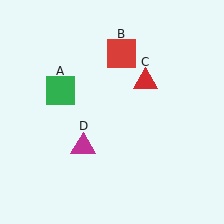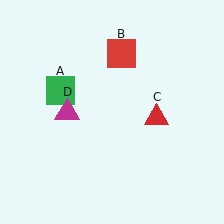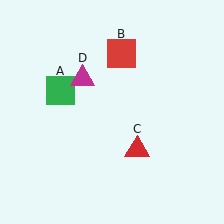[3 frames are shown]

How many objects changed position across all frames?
2 objects changed position: red triangle (object C), magenta triangle (object D).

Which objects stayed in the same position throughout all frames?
Green square (object A) and red square (object B) remained stationary.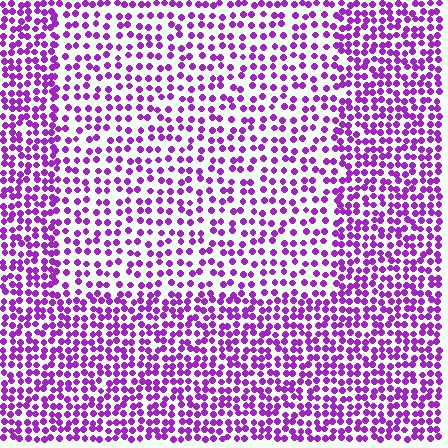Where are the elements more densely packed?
The elements are more densely packed outside the rectangle boundary.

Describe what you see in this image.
The image contains small purple elements arranged at two different densities. A rectangle-shaped region is visible where the elements are less densely packed than the surrounding area.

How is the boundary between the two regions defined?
The boundary is defined by a change in element density (approximately 1.6x ratio). All elements are the same color, size, and shape.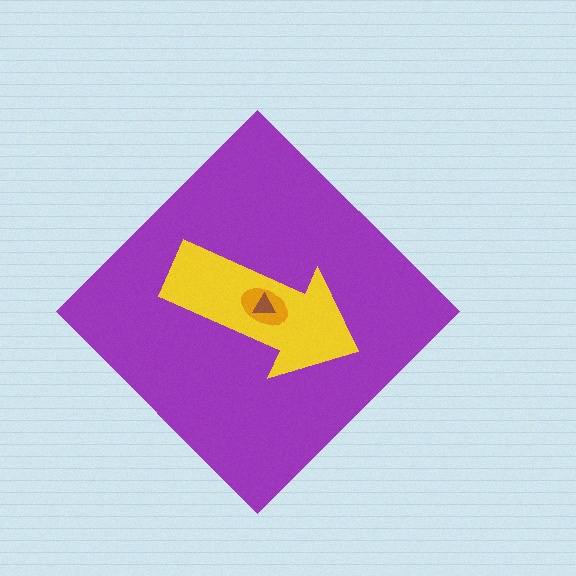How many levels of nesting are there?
4.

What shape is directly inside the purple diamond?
The yellow arrow.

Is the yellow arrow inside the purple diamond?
Yes.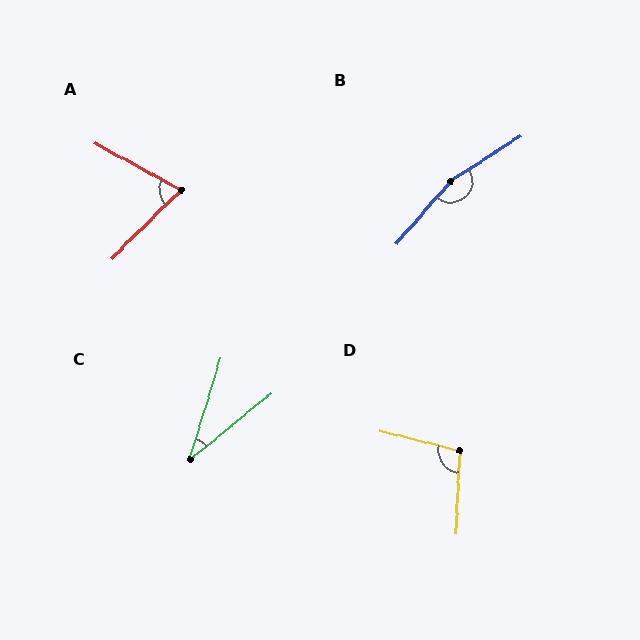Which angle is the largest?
B, at approximately 163 degrees.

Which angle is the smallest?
C, at approximately 34 degrees.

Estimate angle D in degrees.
Approximately 101 degrees.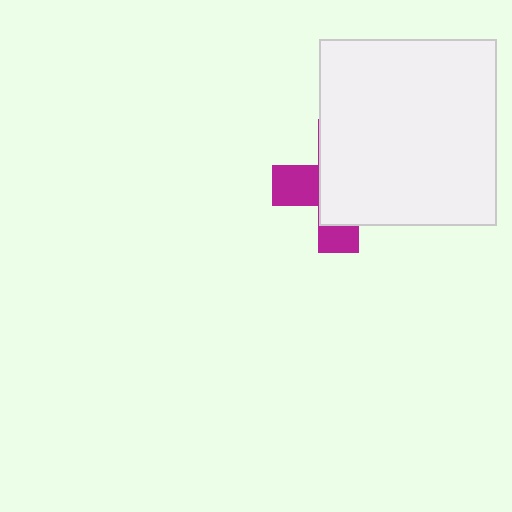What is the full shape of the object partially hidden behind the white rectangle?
The partially hidden object is a magenta cross.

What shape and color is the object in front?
The object in front is a white rectangle.